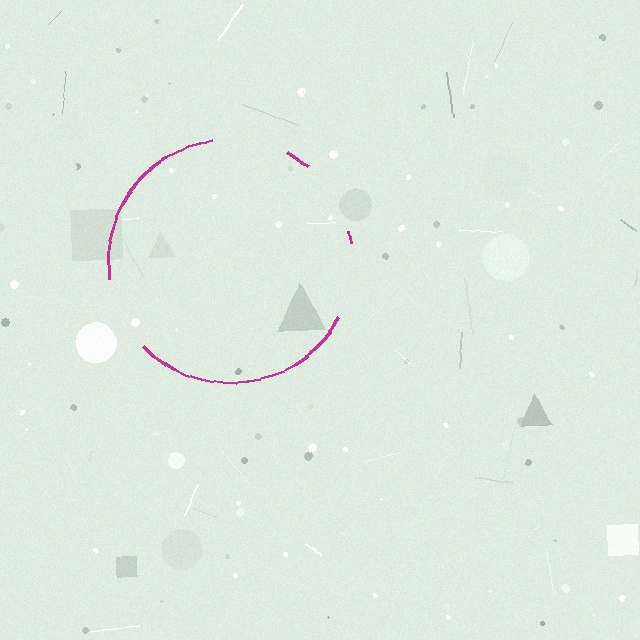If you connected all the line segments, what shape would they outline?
They would outline a circle.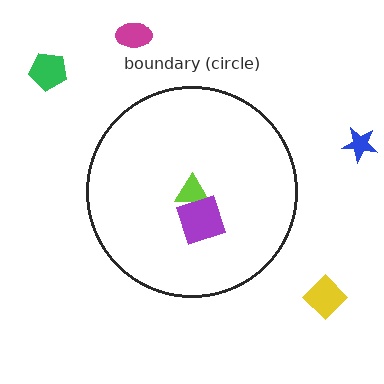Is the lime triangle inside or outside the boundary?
Inside.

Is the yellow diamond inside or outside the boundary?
Outside.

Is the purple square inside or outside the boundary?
Inside.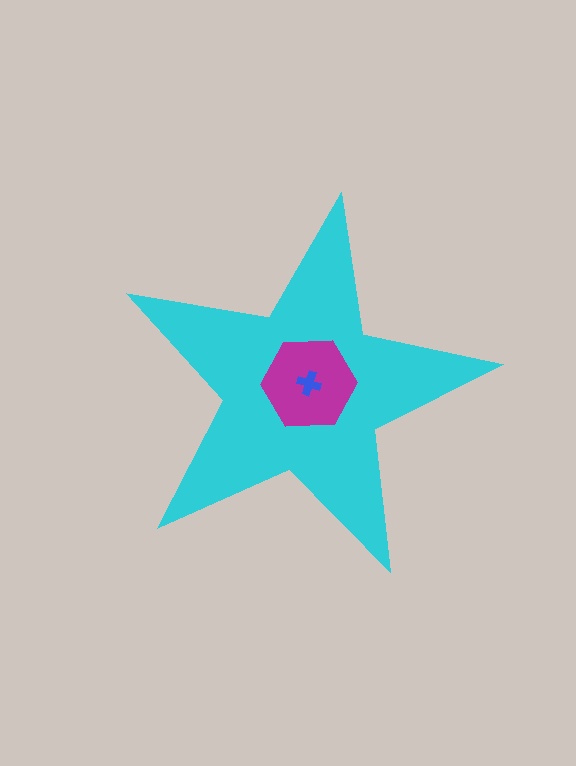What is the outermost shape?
The cyan star.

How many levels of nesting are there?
3.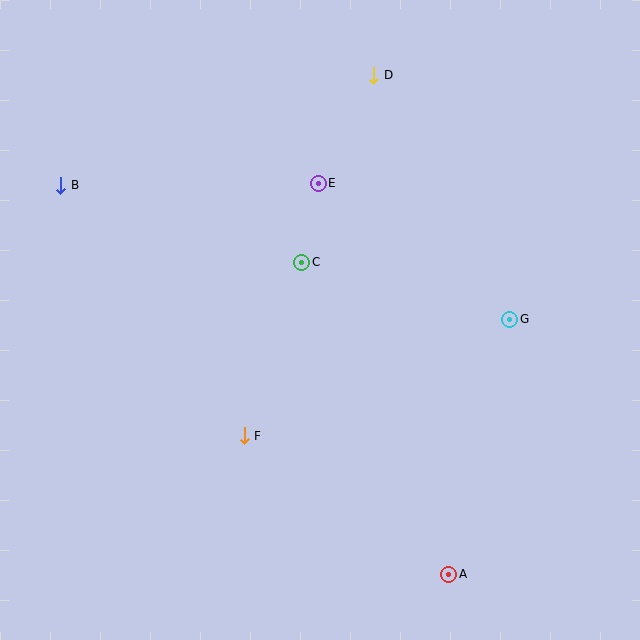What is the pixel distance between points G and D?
The distance between G and D is 279 pixels.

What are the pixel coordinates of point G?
Point G is at (510, 319).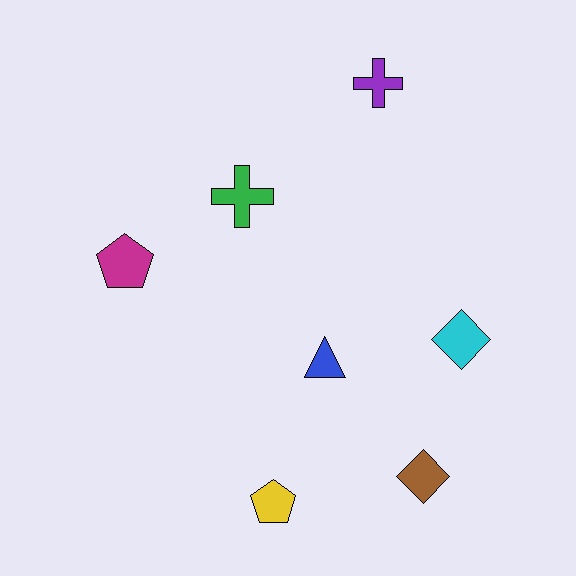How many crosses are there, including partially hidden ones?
There are 2 crosses.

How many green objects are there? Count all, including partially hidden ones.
There is 1 green object.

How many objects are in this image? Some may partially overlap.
There are 7 objects.